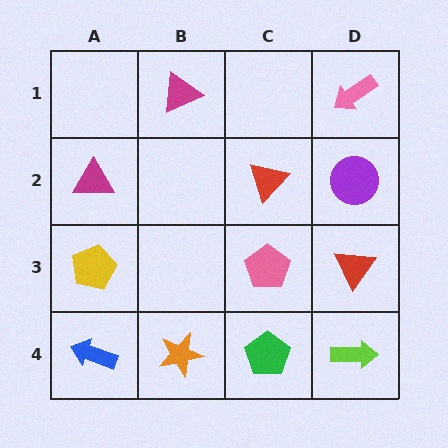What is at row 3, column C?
A pink pentagon.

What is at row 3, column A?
A yellow pentagon.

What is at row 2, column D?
A purple circle.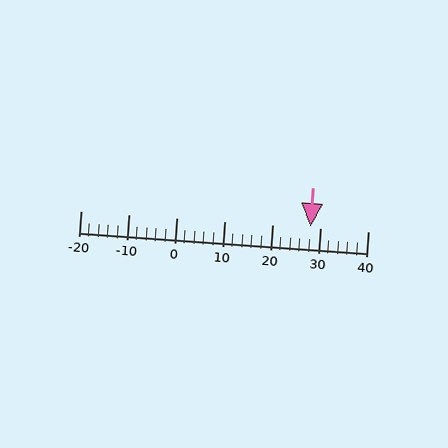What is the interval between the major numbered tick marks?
The major tick marks are spaced 10 units apart.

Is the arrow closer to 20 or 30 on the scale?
The arrow is closer to 30.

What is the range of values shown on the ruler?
The ruler shows values from -20 to 40.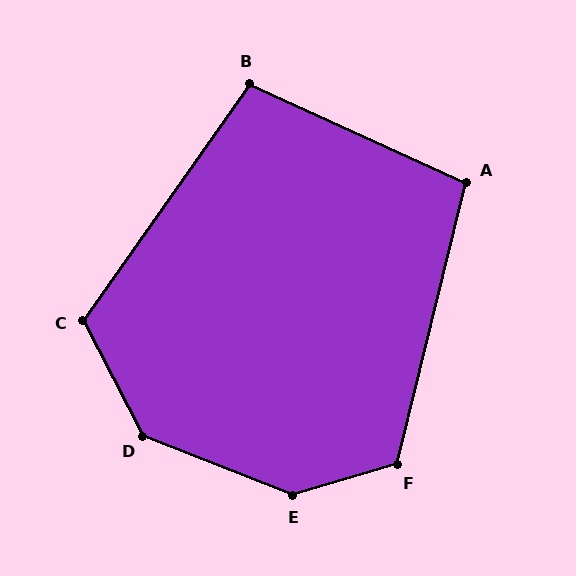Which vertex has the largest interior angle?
E, at approximately 142 degrees.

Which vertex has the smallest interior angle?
A, at approximately 101 degrees.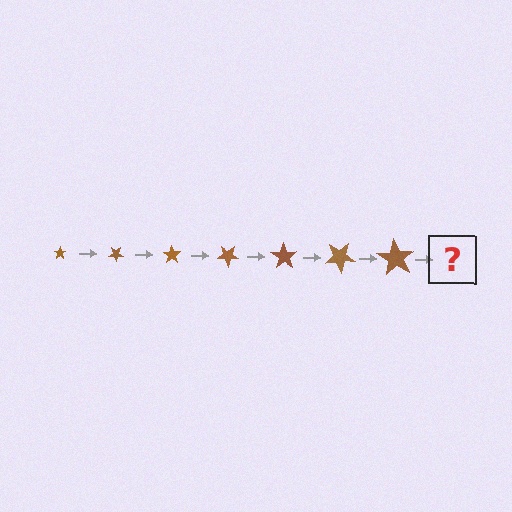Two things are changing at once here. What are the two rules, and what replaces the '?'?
The two rules are that the star grows larger each step and it rotates 35 degrees each step. The '?' should be a star, larger than the previous one and rotated 245 degrees from the start.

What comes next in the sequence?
The next element should be a star, larger than the previous one and rotated 245 degrees from the start.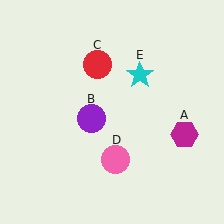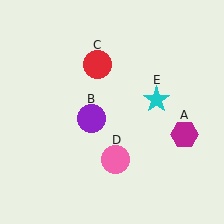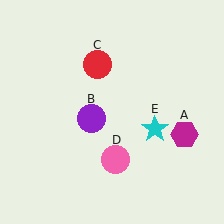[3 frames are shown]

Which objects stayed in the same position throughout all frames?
Magenta hexagon (object A) and purple circle (object B) and red circle (object C) and pink circle (object D) remained stationary.